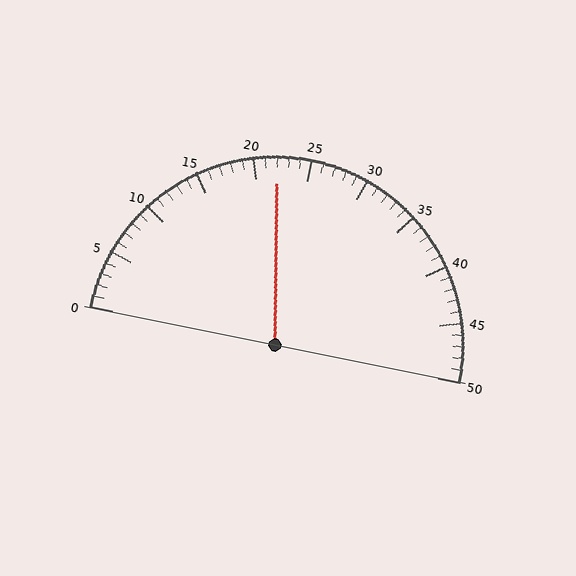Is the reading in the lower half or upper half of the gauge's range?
The reading is in the lower half of the range (0 to 50).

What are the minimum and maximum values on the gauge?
The gauge ranges from 0 to 50.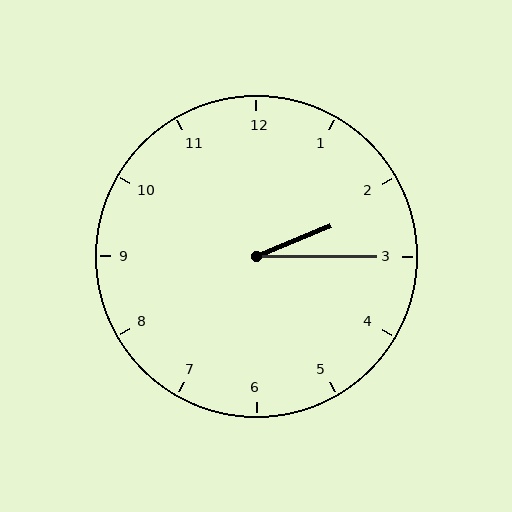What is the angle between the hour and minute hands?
Approximately 22 degrees.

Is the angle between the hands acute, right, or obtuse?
It is acute.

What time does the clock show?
2:15.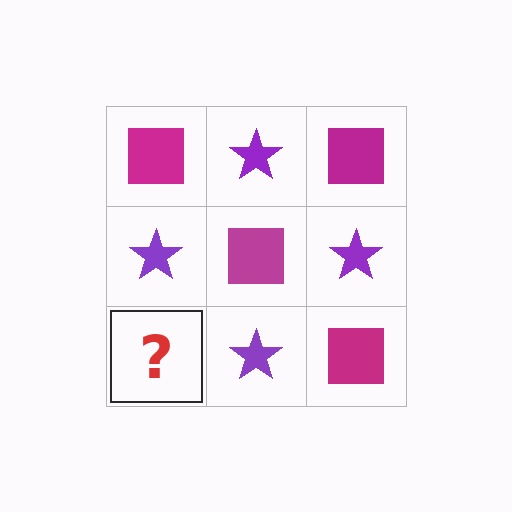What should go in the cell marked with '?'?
The missing cell should contain a magenta square.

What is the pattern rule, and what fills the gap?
The rule is that it alternates magenta square and purple star in a checkerboard pattern. The gap should be filled with a magenta square.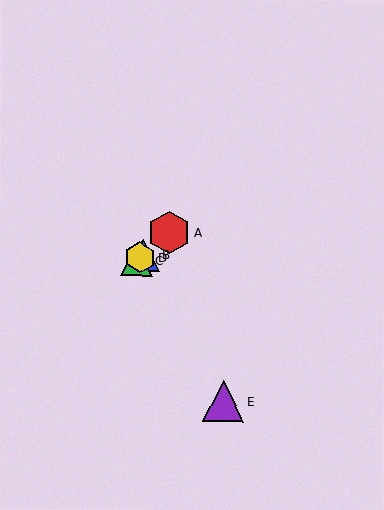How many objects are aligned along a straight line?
4 objects (A, B, C, D) are aligned along a straight line.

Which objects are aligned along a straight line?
Objects A, B, C, D are aligned along a straight line.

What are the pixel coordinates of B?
Object B is at (143, 255).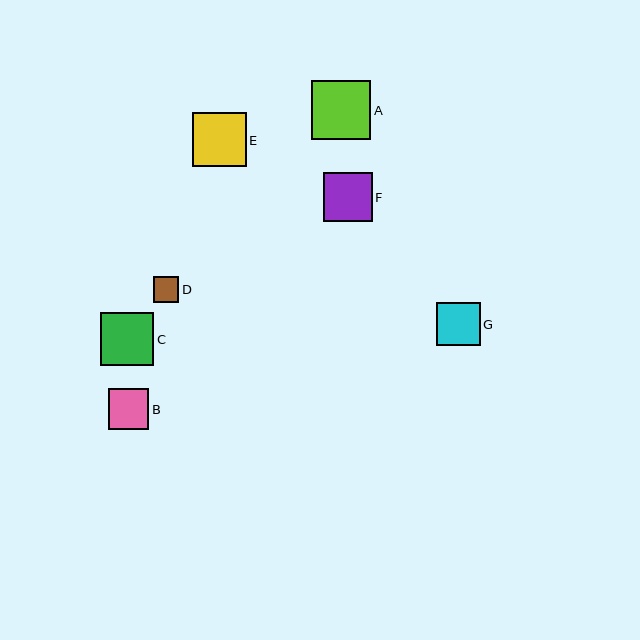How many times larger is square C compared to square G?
Square C is approximately 1.2 times the size of square G.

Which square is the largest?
Square A is the largest with a size of approximately 59 pixels.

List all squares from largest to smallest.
From largest to smallest: A, E, C, F, G, B, D.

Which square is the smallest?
Square D is the smallest with a size of approximately 25 pixels.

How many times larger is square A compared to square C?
Square A is approximately 1.1 times the size of square C.